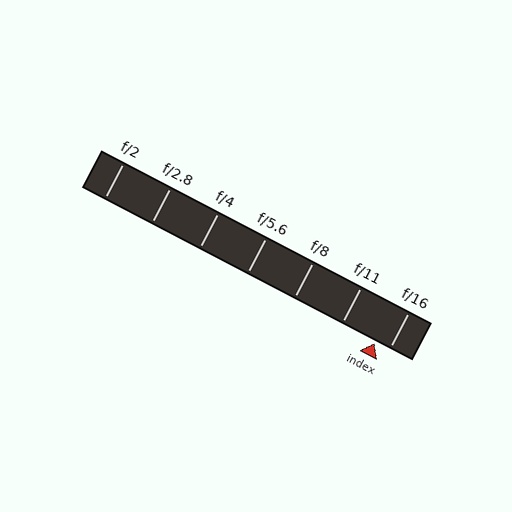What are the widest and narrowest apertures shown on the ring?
The widest aperture shown is f/2 and the narrowest is f/16.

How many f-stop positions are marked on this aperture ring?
There are 7 f-stop positions marked.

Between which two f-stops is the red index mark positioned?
The index mark is between f/11 and f/16.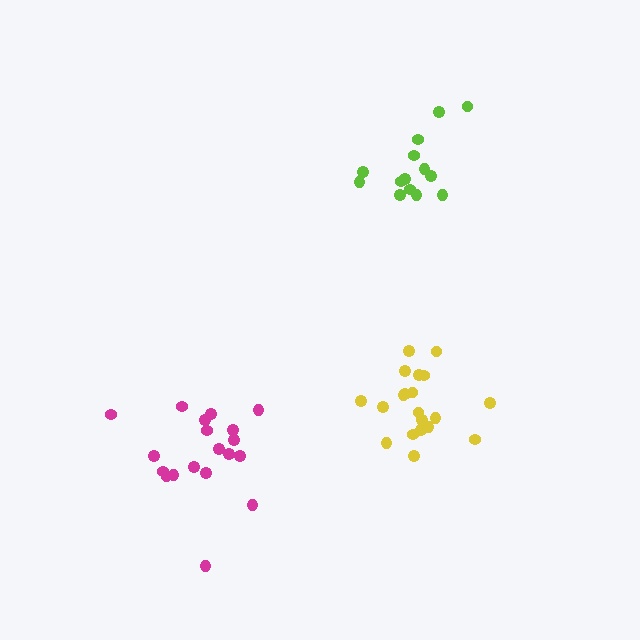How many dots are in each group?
Group 1: 19 dots, Group 2: 14 dots, Group 3: 20 dots (53 total).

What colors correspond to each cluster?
The clusters are colored: magenta, lime, yellow.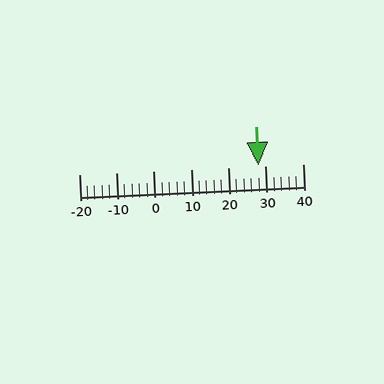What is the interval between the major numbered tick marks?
The major tick marks are spaced 10 units apart.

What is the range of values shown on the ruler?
The ruler shows values from -20 to 40.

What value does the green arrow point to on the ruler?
The green arrow points to approximately 28.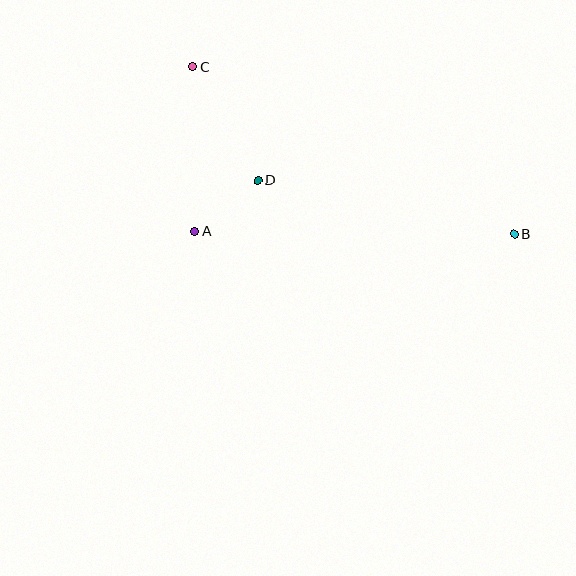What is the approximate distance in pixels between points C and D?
The distance between C and D is approximately 131 pixels.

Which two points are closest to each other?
Points A and D are closest to each other.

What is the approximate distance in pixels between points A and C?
The distance between A and C is approximately 165 pixels.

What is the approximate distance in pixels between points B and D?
The distance between B and D is approximately 262 pixels.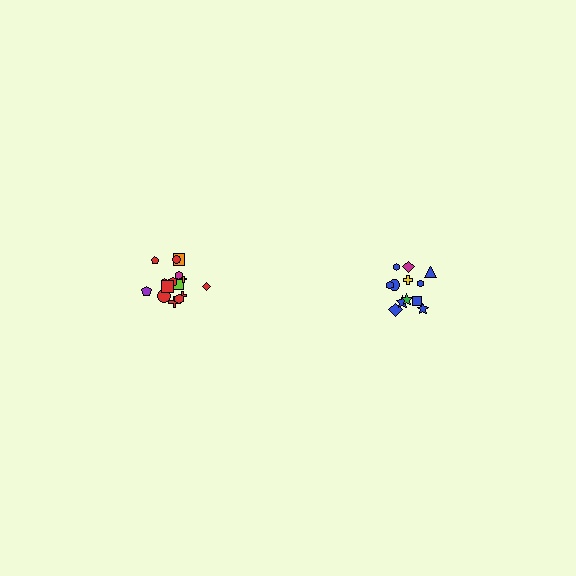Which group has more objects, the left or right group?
The left group.